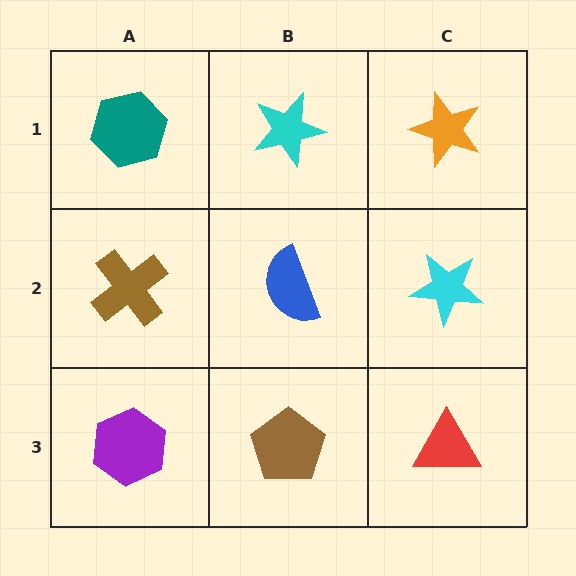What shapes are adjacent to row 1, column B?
A blue semicircle (row 2, column B), a teal hexagon (row 1, column A), an orange star (row 1, column C).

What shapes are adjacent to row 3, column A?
A brown cross (row 2, column A), a brown pentagon (row 3, column B).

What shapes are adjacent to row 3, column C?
A cyan star (row 2, column C), a brown pentagon (row 3, column B).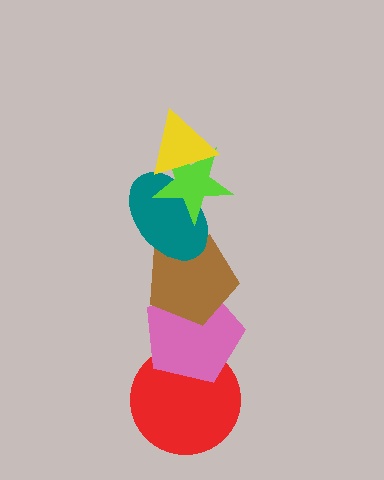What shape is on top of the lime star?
The yellow triangle is on top of the lime star.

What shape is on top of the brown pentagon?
The teal ellipse is on top of the brown pentagon.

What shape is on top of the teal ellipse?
The lime star is on top of the teal ellipse.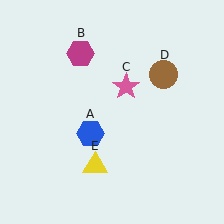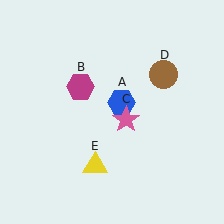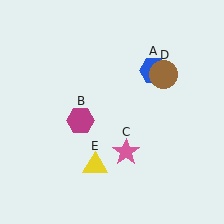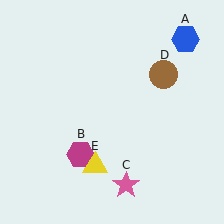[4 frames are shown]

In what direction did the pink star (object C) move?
The pink star (object C) moved down.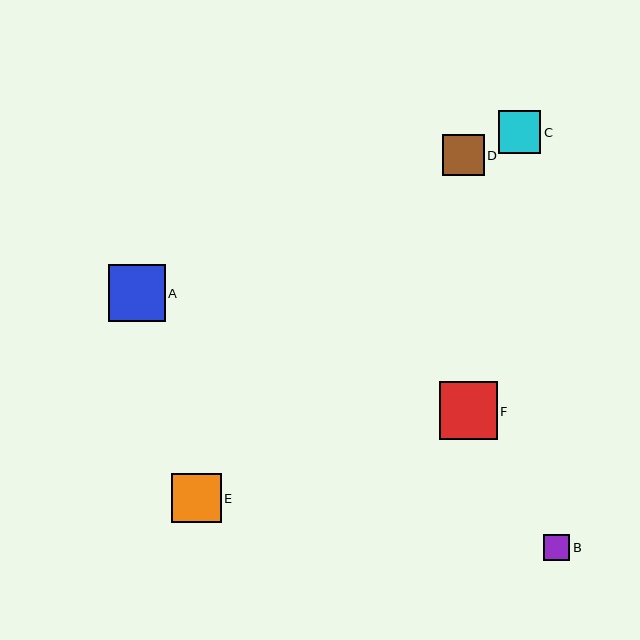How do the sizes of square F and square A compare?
Square F and square A are approximately the same size.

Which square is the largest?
Square F is the largest with a size of approximately 58 pixels.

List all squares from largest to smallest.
From largest to smallest: F, A, E, C, D, B.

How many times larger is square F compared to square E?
Square F is approximately 1.2 times the size of square E.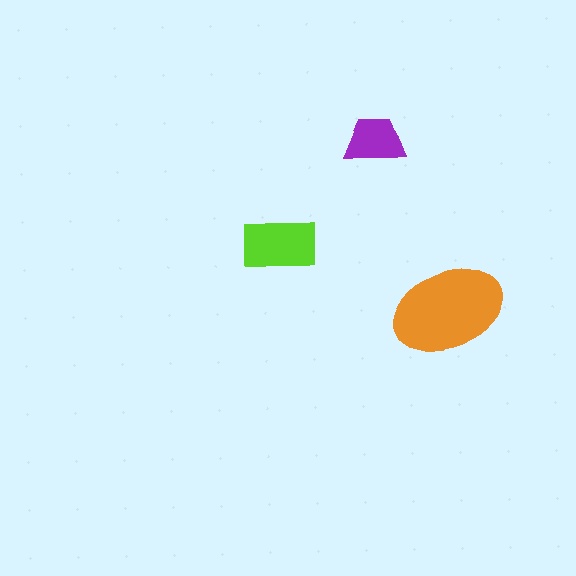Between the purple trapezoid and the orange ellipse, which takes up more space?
The orange ellipse.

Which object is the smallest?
The purple trapezoid.